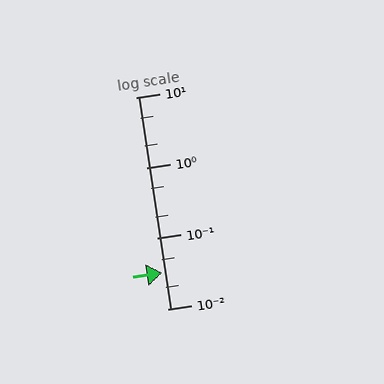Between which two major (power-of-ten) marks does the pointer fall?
The pointer is between 0.01 and 0.1.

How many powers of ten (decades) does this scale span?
The scale spans 3 decades, from 0.01 to 10.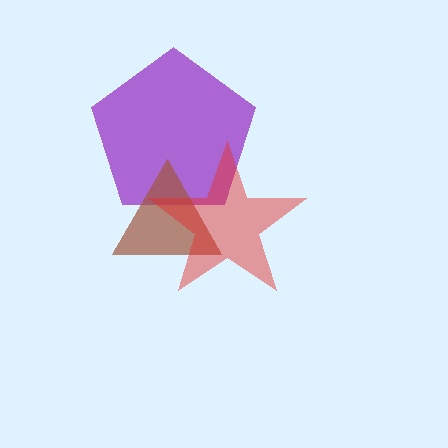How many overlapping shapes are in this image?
There are 3 overlapping shapes in the image.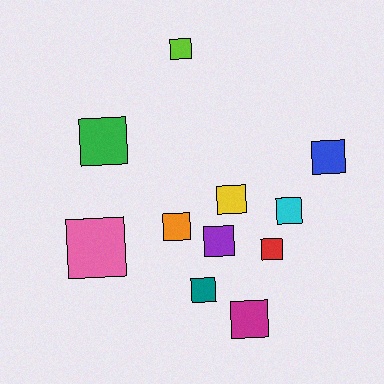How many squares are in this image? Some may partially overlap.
There are 11 squares.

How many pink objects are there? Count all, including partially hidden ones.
There is 1 pink object.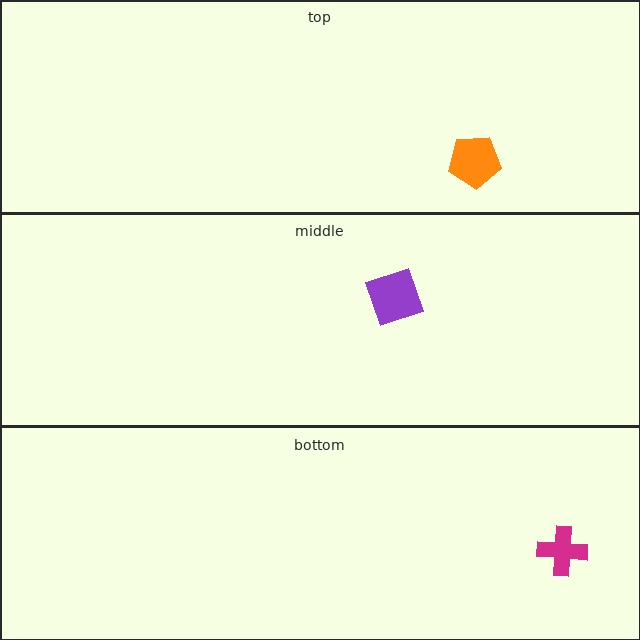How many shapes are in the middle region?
1.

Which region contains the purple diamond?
The middle region.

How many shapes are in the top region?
1.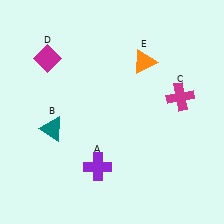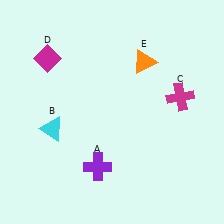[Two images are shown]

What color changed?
The triangle (B) changed from teal in Image 1 to cyan in Image 2.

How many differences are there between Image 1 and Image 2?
There is 1 difference between the two images.